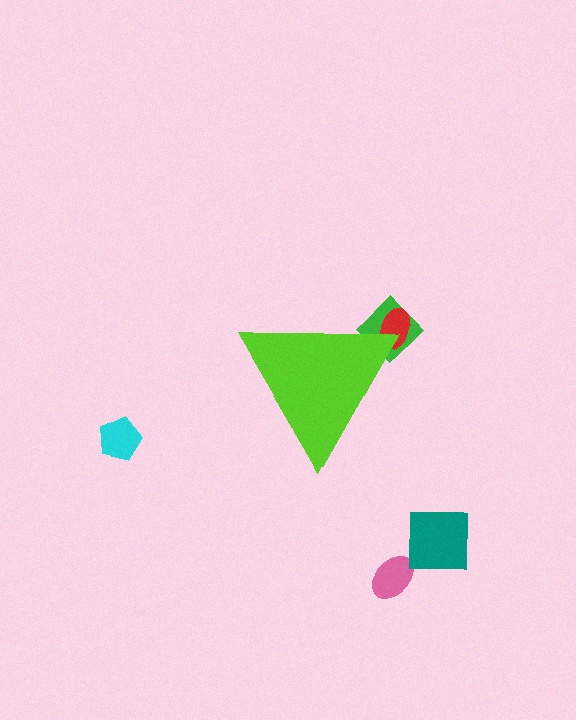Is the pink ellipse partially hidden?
No, the pink ellipse is fully visible.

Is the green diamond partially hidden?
Yes, the green diamond is partially hidden behind the lime triangle.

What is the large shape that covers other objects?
A lime triangle.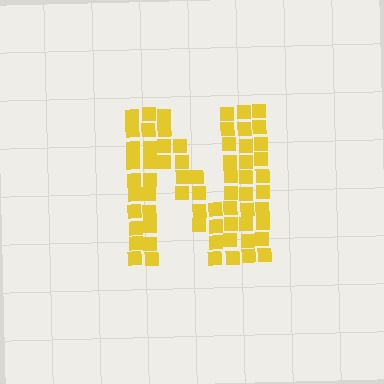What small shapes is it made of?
It is made of small squares.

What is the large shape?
The large shape is the letter N.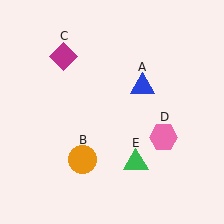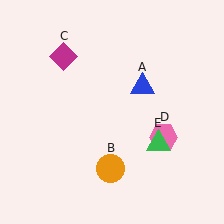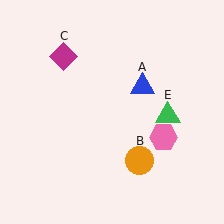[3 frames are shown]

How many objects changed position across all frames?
2 objects changed position: orange circle (object B), green triangle (object E).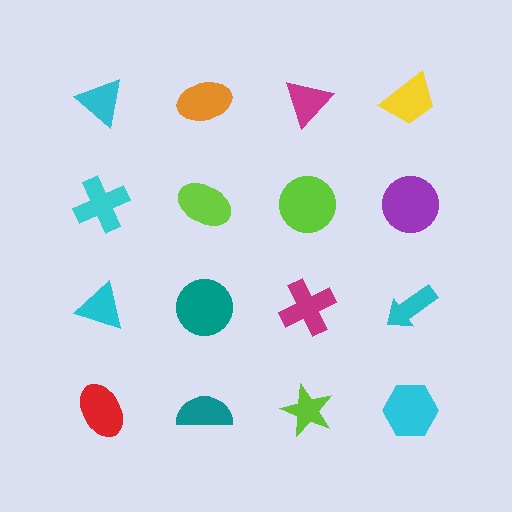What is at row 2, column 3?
A lime circle.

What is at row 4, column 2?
A teal semicircle.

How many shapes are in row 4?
4 shapes.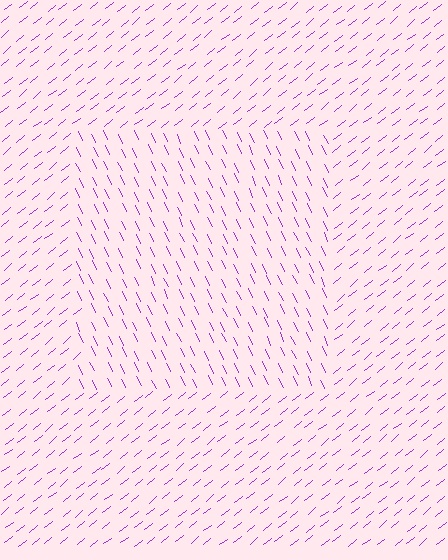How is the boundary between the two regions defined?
The boundary is defined purely by a change in line orientation (approximately 77 degrees difference). All lines are the same color and thickness.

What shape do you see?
I see a rectangle.